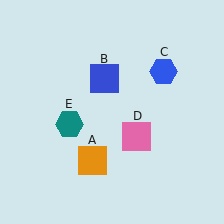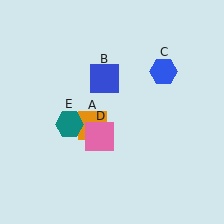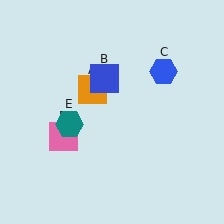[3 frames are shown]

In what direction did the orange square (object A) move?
The orange square (object A) moved up.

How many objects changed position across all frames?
2 objects changed position: orange square (object A), pink square (object D).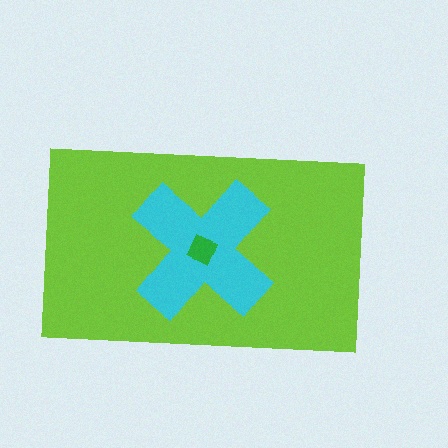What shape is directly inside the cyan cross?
The green square.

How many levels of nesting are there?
3.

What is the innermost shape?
The green square.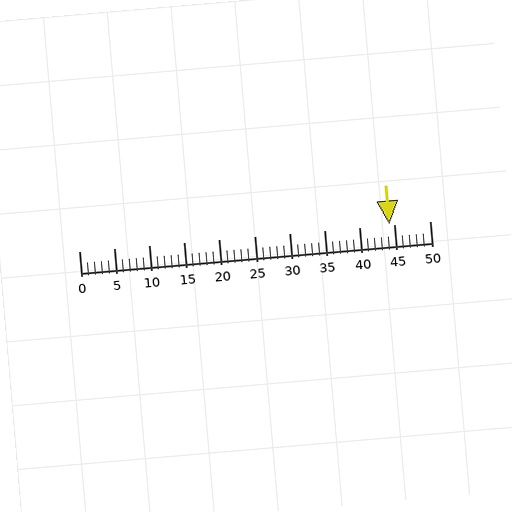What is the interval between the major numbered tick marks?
The major tick marks are spaced 5 units apart.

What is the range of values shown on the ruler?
The ruler shows values from 0 to 50.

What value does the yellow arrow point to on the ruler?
The yellow arrow points to approximately 44.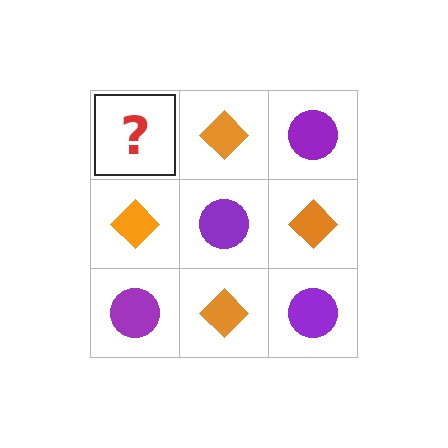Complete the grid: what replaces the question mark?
The question mark should be replaced with a purple circle.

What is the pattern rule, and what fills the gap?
The rule is that it alternates purple circle and orange diamond in a checkerboard pattern. The gap should be filled with a purple circle.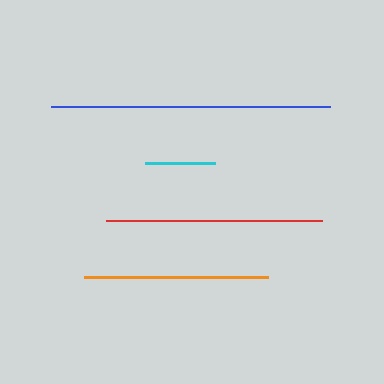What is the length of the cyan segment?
The cyan segment is approximately 70 pixels long.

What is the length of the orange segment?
The orange segment is approximately 184 pixels long.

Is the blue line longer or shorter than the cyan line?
The blue line is longer than the cyan line.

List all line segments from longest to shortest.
From longest to shortest: blue, red, orange, cyan.